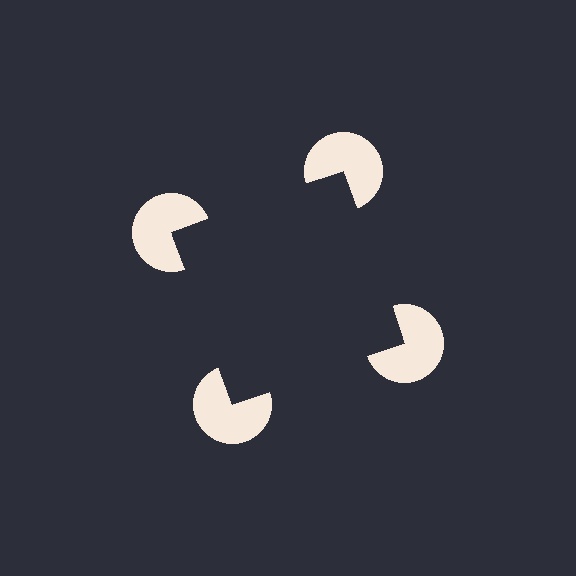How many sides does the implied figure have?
4 sides.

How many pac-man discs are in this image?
There are 4 — one at each vertex of the illusory square.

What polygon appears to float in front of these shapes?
An illusory square — its edges are inferred from the aligned wedge cuts in the pac-man discs, not physically drawn.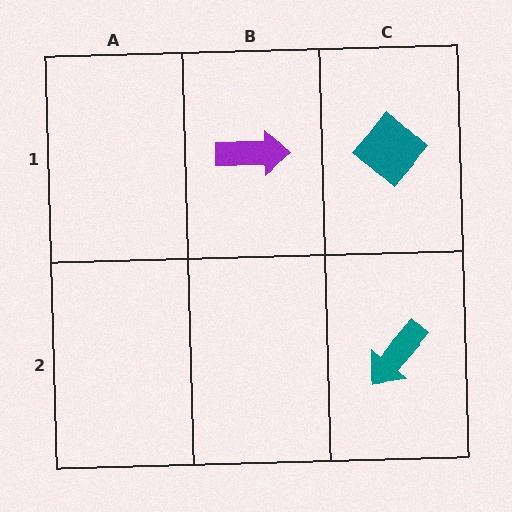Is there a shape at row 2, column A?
No, that cell is empty.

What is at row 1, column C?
A teal diamond.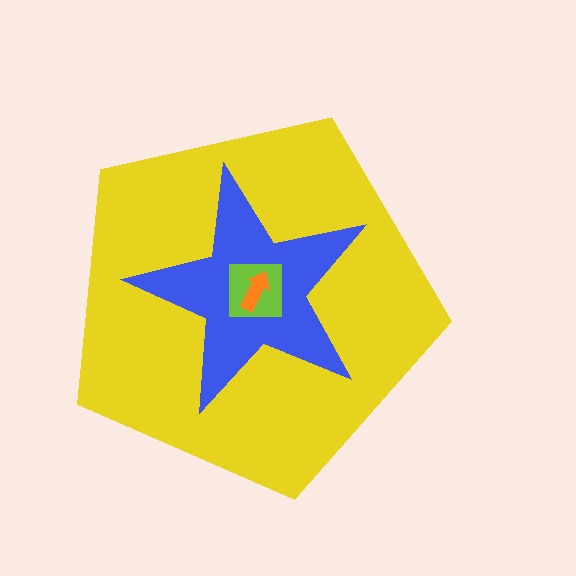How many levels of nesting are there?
4.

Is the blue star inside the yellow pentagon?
Yes.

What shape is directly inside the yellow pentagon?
The blue star.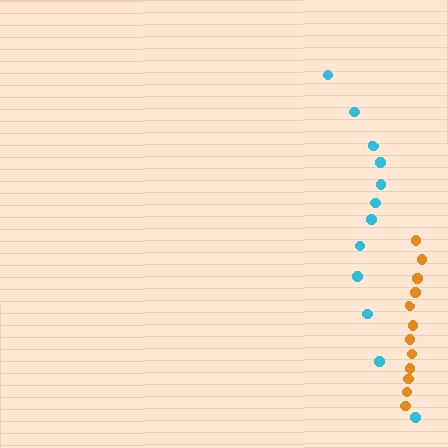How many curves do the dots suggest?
There are 2 distinct paths.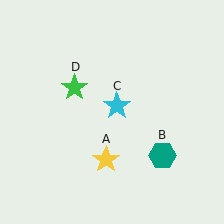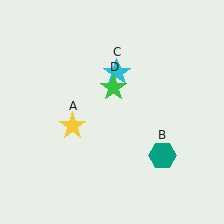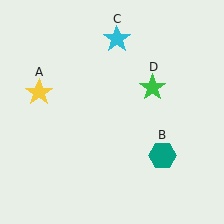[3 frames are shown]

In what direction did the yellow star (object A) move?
The yellow star (object A) moved up and to the left.